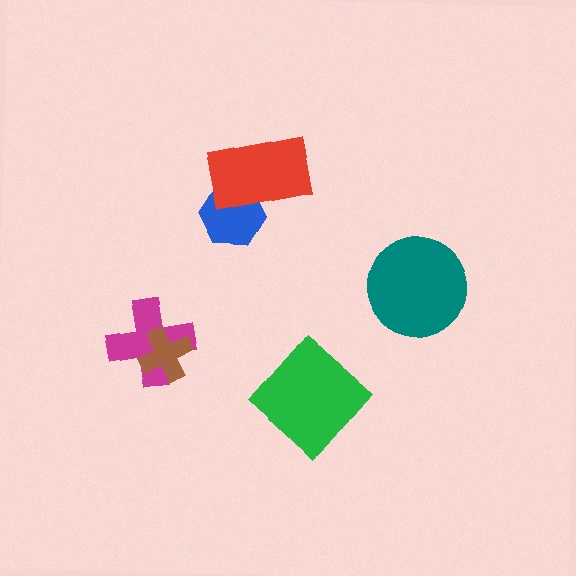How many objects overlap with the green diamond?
0 objects overlap with the green diamond.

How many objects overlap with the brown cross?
1 object overlaps with the brown cross.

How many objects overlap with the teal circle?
0 objects overlap with the teal circle.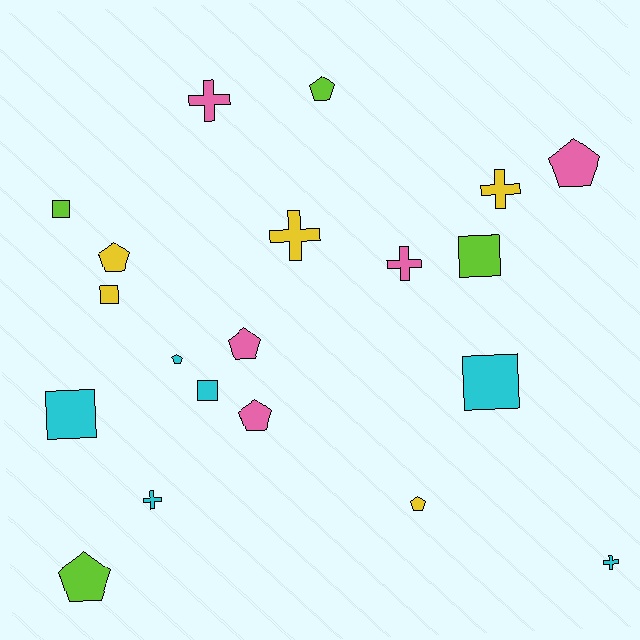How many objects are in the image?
There are 20 objects.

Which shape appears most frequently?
Pentagon, with 8 objects.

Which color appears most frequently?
Cyan, with 6 objects.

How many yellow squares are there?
There is 1 yellow square.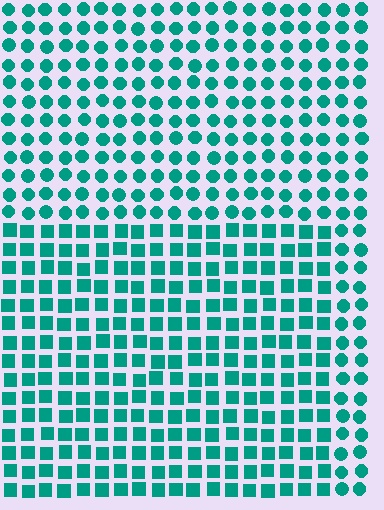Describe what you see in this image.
The image is filled with small teal elements arranged in a uniform grid. A rectangle-shaped region contains squares, while the surrounding area contains circles. The boundary is defined purely by the change in element shape.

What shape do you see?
I see a rectangle.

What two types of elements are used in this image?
The image uses squares inside the rectangle region and circles outside it.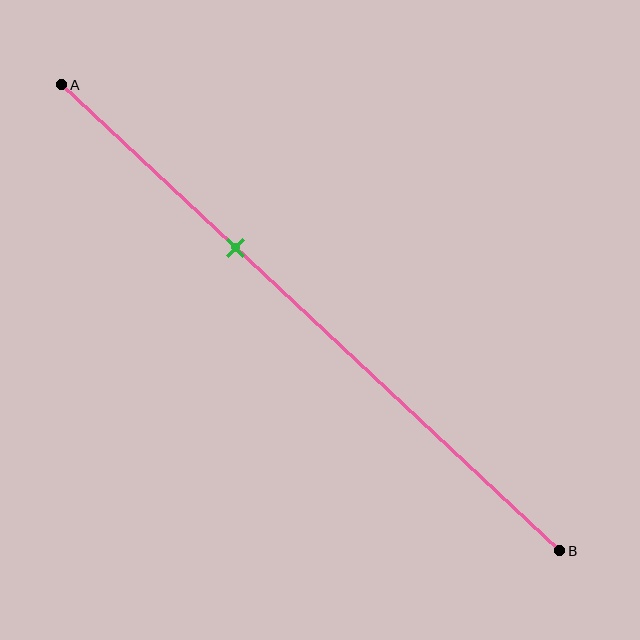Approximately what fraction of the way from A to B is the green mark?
The green mark is approximately 35% of the way from A to B.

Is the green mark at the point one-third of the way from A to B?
Yes, the mark is approximately at the one-third point.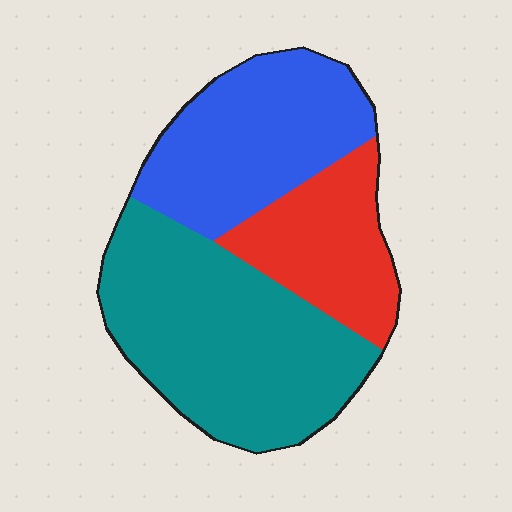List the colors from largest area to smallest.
From largest to smallest: teal, blue, red.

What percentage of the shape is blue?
Blue takes up about one third (1/3) of the shape.